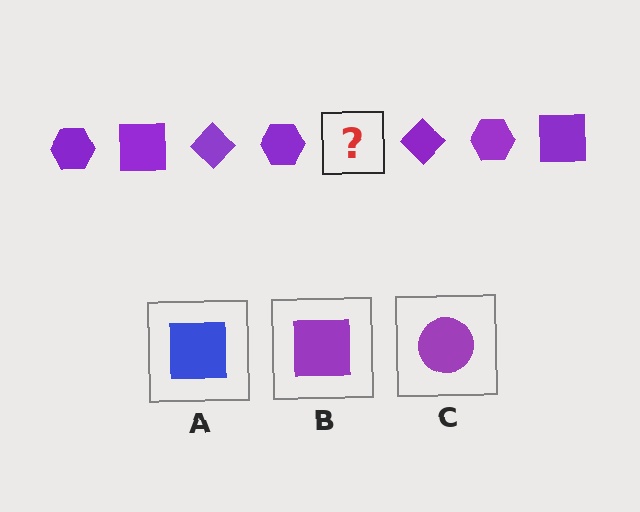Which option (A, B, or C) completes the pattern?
B.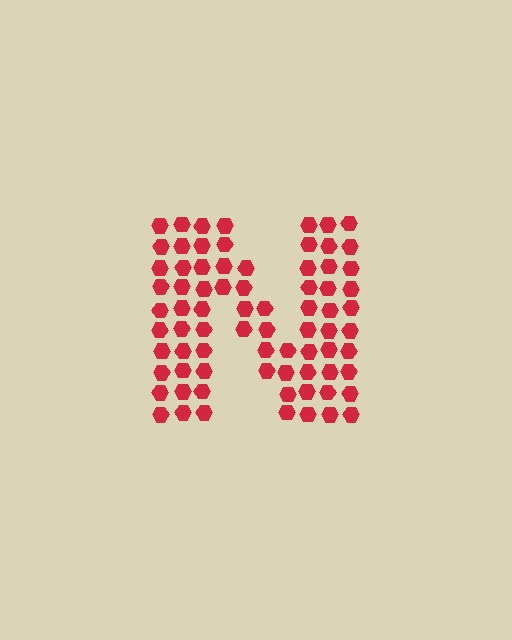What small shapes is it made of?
It is made of small hexagons.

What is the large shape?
The large shape is the letter N.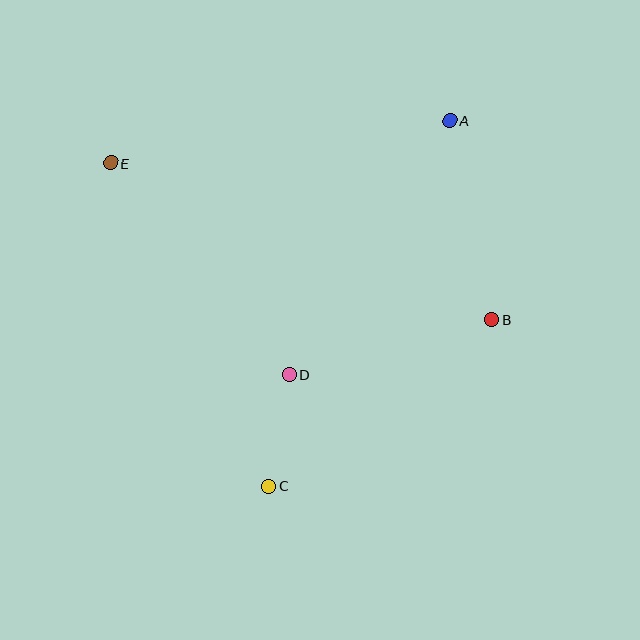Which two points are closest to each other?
Points C and D are closest to each other.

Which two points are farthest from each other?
Points B and E are farthest from each other.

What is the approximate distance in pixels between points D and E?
The distance between D and E is approximately 277 pixels.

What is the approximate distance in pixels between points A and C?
The distance between A and C is approximately 408 pixels.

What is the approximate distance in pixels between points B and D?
The distance between B and D is approximately 210 pixels.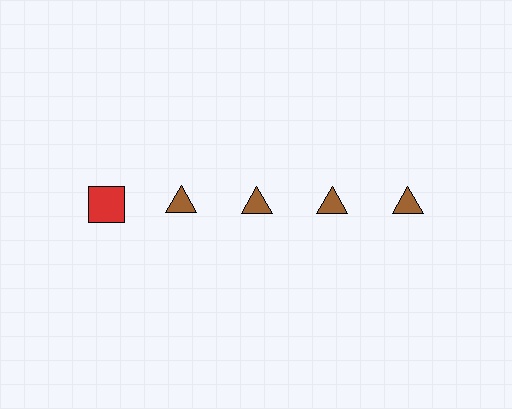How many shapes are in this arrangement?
There are 5 shapes arranged in a grid pattern.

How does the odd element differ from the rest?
It differs in both color (red instead of brown) and shape (square instead of triangle).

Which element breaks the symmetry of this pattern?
The red square in the top row, leftmost column breaks the symmetry. All other shapes are brown triangles.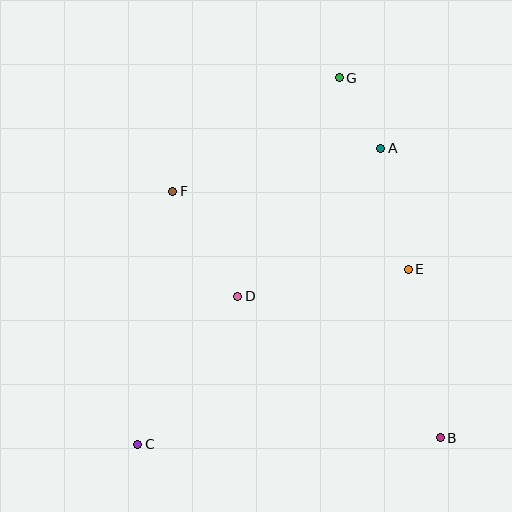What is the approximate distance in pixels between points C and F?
The distance between C and F is approximately 256 pixels.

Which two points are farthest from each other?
Points C and G are farthest from each other.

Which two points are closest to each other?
Points A and G are closest to each other.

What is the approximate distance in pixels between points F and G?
The distance between F and G is approximately 201 pixels.